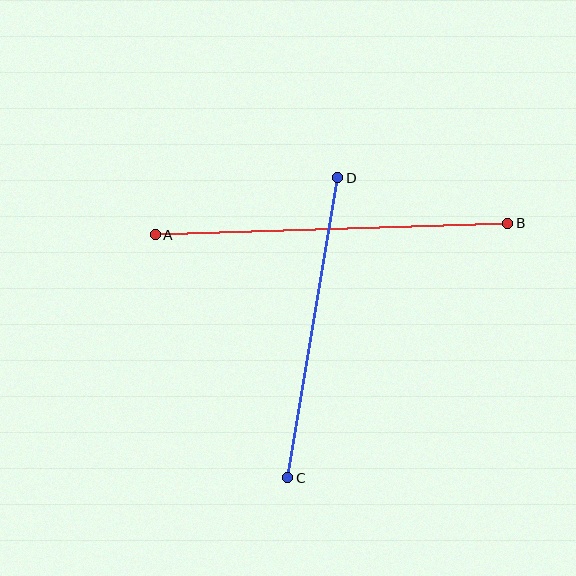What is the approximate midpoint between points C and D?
The midpoint is at approximately (313, 328) pixels.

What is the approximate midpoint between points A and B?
The midpoint is at approximately (332, 229) pixels.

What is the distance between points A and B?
The distance is approximately 353 pixels.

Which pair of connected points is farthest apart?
Points A and B are farthest apart.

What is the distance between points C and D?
The distance is approximately 304 pixels.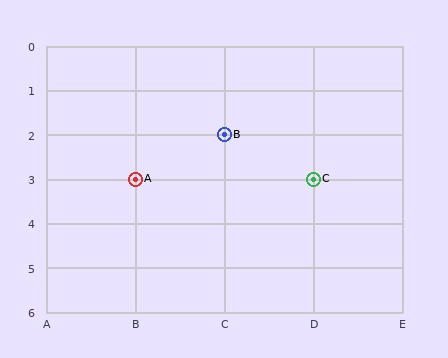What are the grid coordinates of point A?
Point A is at grid coordinates (B, 3).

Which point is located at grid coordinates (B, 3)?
Point A is at (B, 3).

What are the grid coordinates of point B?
Point B is at grid coordinates (C, 2).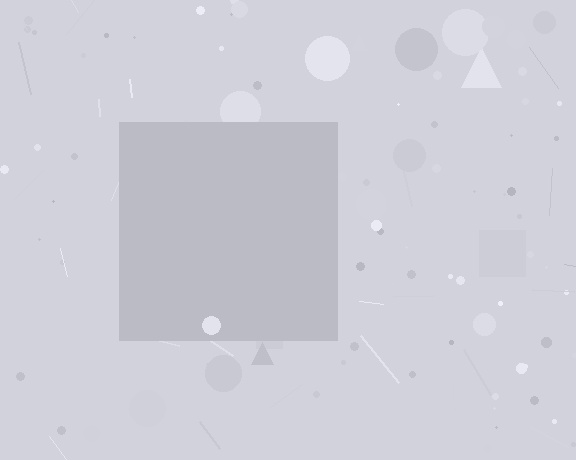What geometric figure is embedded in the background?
A square is embedded in the background.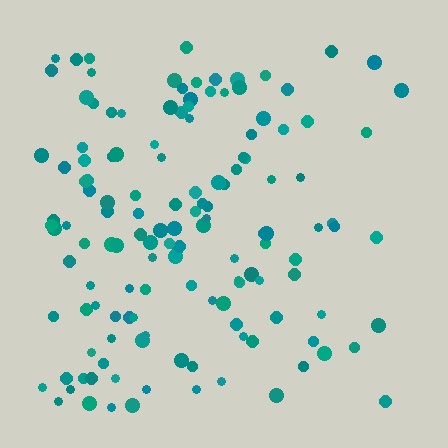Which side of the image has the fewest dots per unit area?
The right.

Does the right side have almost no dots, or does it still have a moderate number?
Still a moderate number, just noticeably fewer than the left.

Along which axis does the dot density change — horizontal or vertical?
Horizontal.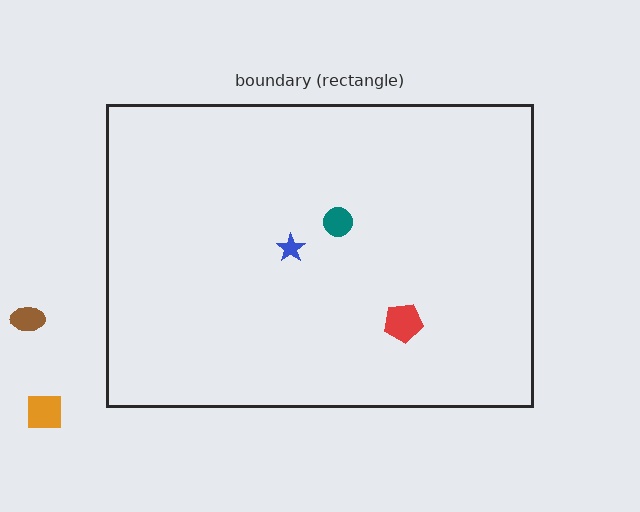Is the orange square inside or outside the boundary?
Outside.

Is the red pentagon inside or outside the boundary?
Inside.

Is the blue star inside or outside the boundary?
Inside.